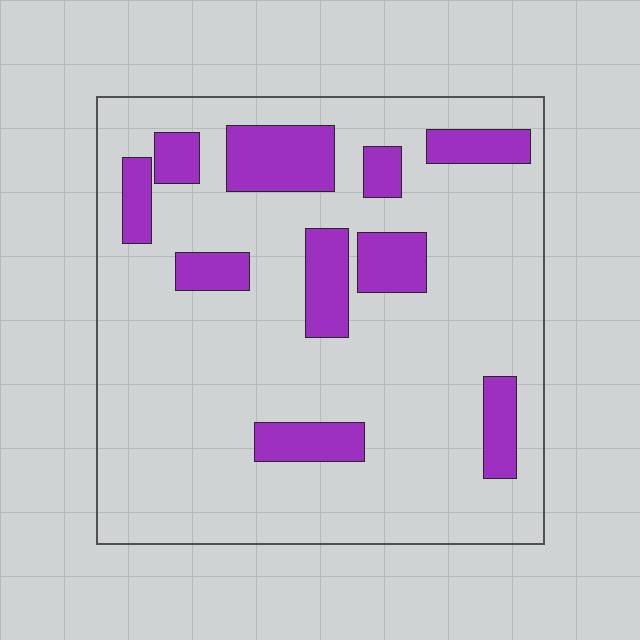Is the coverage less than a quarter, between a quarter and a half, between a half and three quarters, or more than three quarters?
Less than a quarter.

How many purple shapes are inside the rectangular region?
10.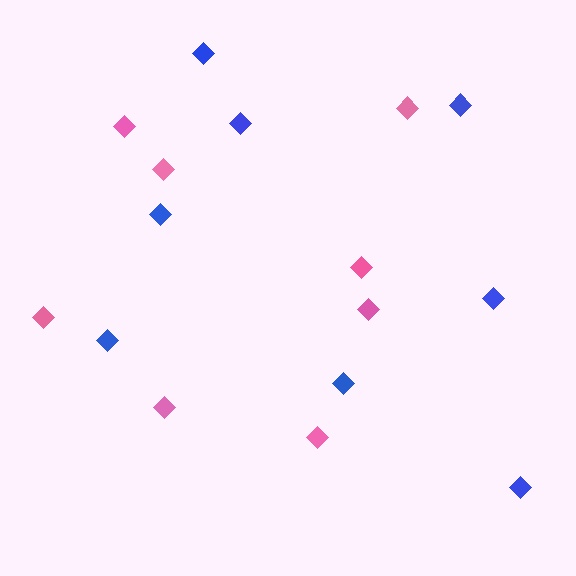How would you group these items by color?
There are 2 groups: one group of blue diamonds (8) and one group of pink diamonds (8).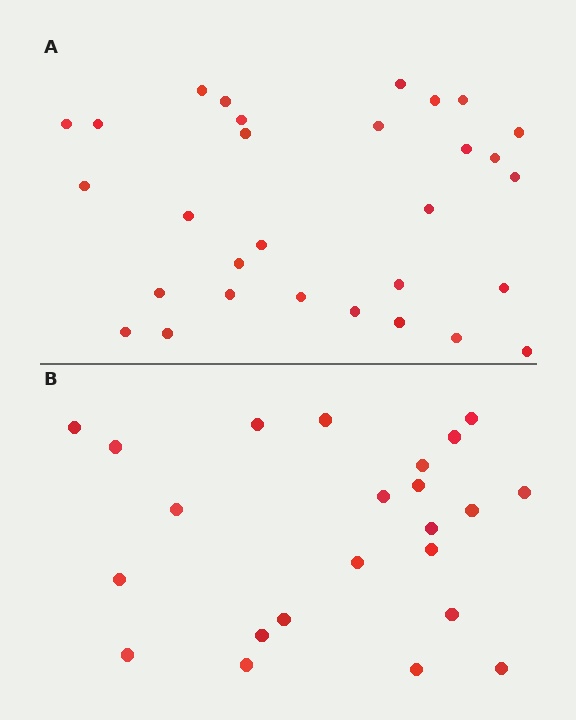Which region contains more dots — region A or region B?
Region A (the top region) has more dots.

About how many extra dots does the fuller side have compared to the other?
Region A has roughly 8 or so more dots than region B.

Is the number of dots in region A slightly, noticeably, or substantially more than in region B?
Region A has noticeably more, but not dramatically so. The ratio is roughly 1.3 to 1.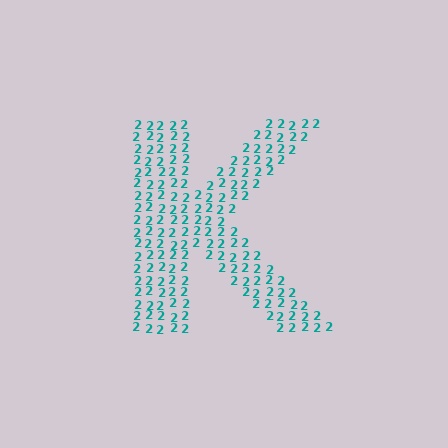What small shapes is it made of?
It is made of small digit 2's.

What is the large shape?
The large shape is the letter K.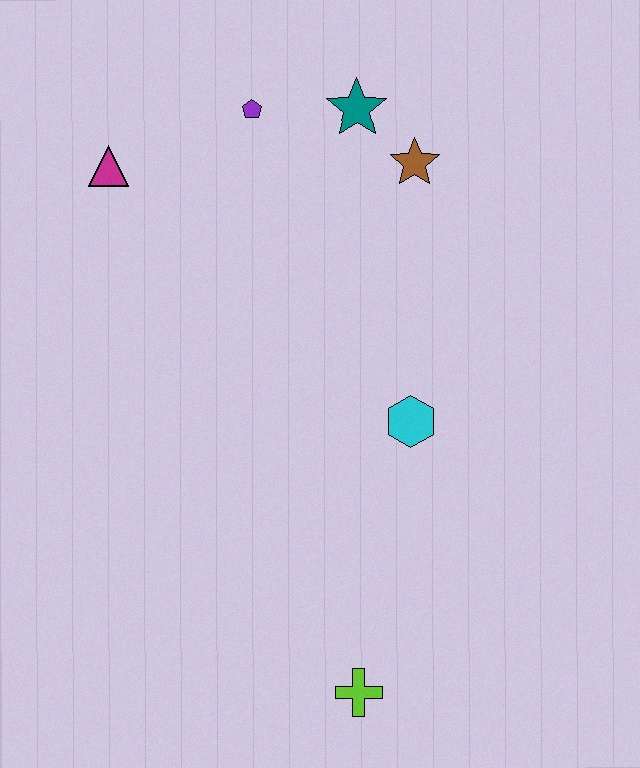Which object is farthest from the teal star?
The lime cross is farthest from the teal star.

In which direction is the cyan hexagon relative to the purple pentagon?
The cyan hexagon is below the purple pentagon.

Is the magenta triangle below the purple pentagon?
Yes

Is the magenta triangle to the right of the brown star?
No